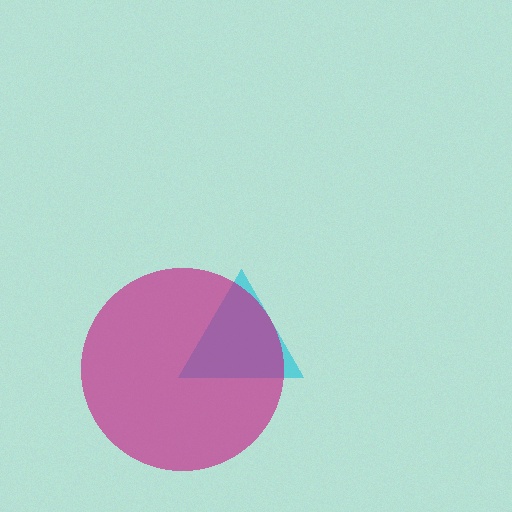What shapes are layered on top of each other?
The layered shapes are: a cyan triangle, a magenta circle.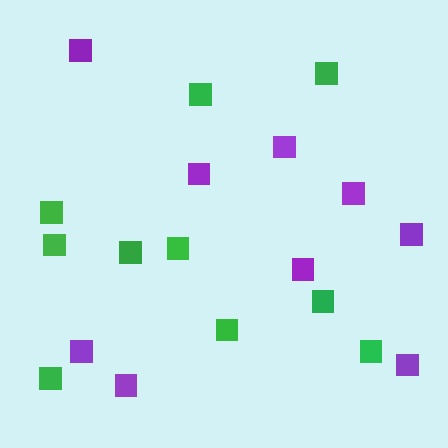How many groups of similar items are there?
There are 2 groups: one group of purple squares (9) and one group of green squares (10).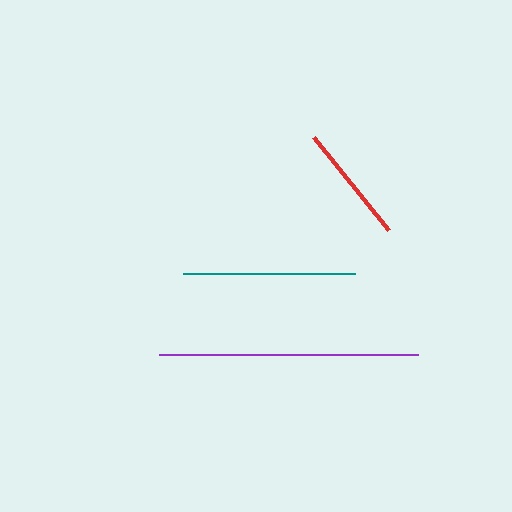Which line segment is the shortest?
The red line is the shortest at approximately 120 pixels.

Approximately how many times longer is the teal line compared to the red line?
The teal line is approximately 1.4 times the length of the red line.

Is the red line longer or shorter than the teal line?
The teal line is longer than the red line.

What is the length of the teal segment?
The teal segment is approximately 172 pixels long.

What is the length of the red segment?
The red segment is approximately 120 pixels long.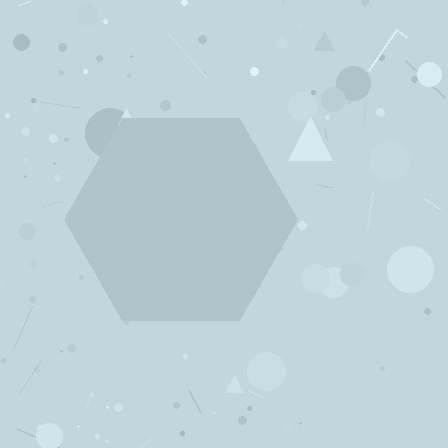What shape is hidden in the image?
A hexagon is hidden in the image.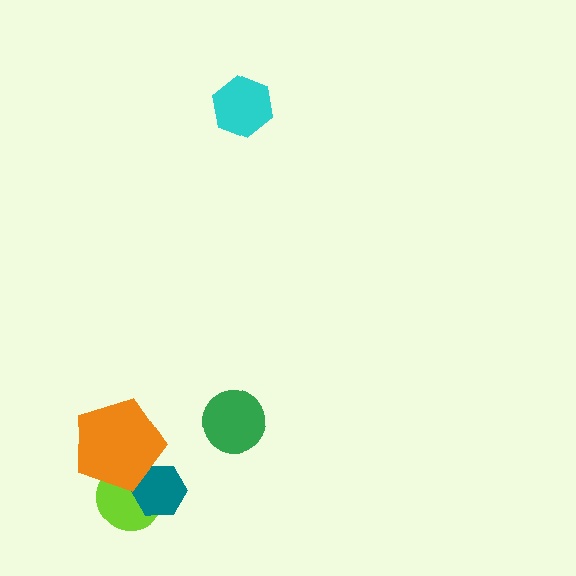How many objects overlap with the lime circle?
2 objects overlap with the lime circle.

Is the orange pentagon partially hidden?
No, no other shape covers it.